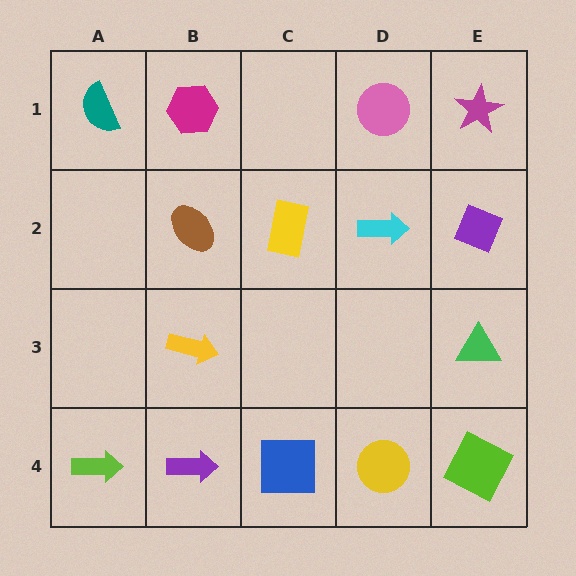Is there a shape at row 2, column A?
No, that cell is empty.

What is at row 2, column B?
A brown ellipse.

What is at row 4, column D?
A yellow circle.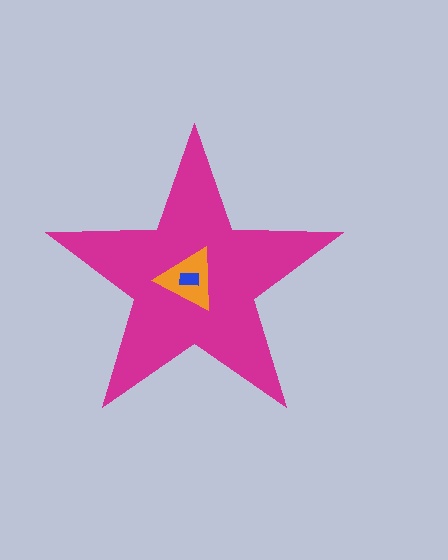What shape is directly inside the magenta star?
The orange triangle.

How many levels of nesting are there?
3.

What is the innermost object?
The blue rectangle.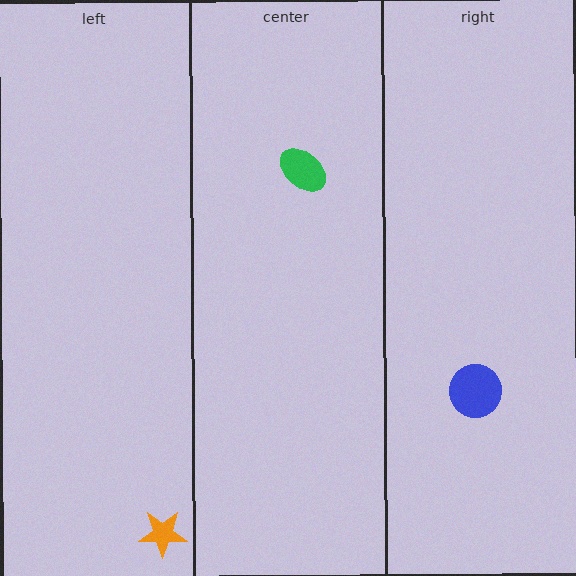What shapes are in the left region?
The orange star.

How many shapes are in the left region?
1.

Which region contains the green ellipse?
The center region.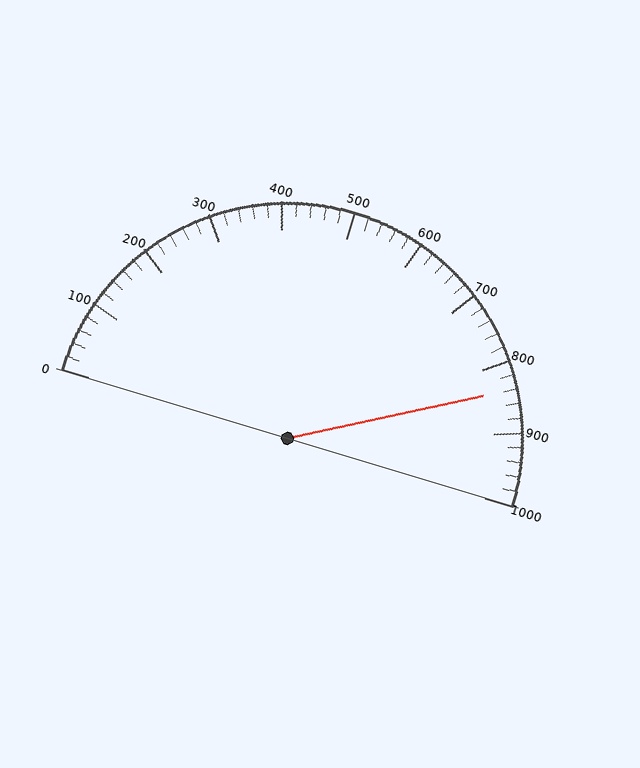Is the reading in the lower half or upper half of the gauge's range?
The reading is in the upper half of the range (0 to 1000).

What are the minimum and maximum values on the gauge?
The gauge ranges from 0 to 1000.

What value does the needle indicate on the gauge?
The needle indicates approximately 840.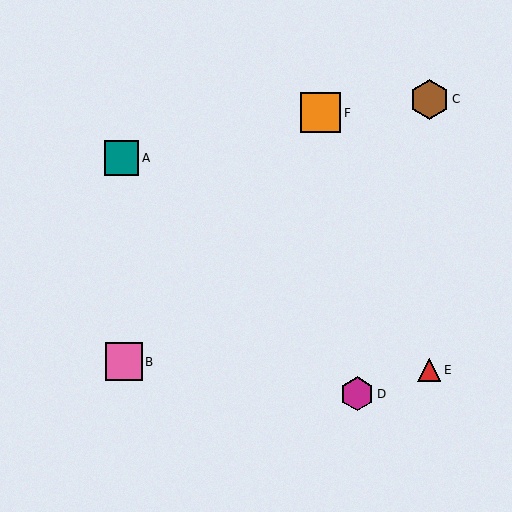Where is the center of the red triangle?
The center of the red triangle is at (429, 370).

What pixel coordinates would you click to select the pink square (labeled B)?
Click at (124, 362) to select the pink square B.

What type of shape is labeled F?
Shape F is an orange square.